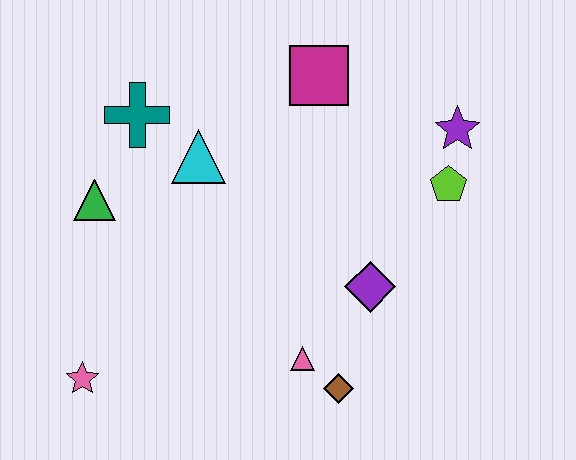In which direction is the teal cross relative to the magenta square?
The teal cross is to the left of the magenta square.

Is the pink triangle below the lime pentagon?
Yes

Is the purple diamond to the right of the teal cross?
Yes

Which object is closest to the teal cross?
The cyan triangle is closest to the teal cross.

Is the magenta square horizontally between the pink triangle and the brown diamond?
Yes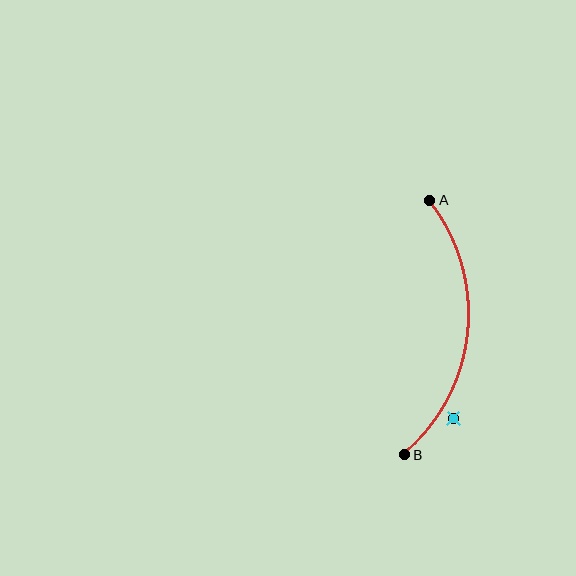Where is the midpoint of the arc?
The arc midpoint is the point on the curve farthest from the straight line joining A and B. It sits to the right of that line.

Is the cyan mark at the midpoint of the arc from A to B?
No — the cyan mark does not lie on the arc at all. It sits slightly outside the curve.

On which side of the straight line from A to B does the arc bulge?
The arc bulges to the right of the straight line connecting A and B.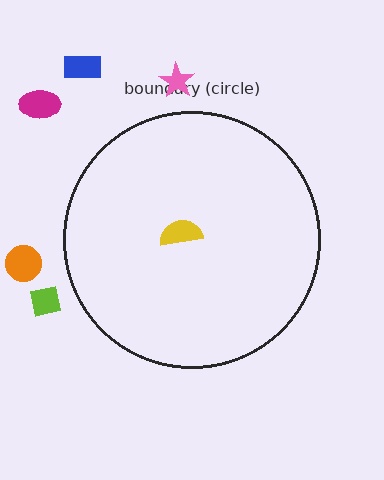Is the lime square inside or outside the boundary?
Outside.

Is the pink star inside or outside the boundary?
Outside.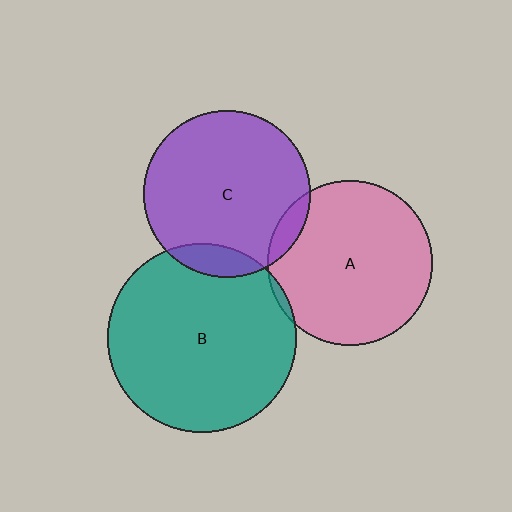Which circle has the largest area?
Circle B (teal).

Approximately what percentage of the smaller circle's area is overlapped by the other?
Approximately 5%.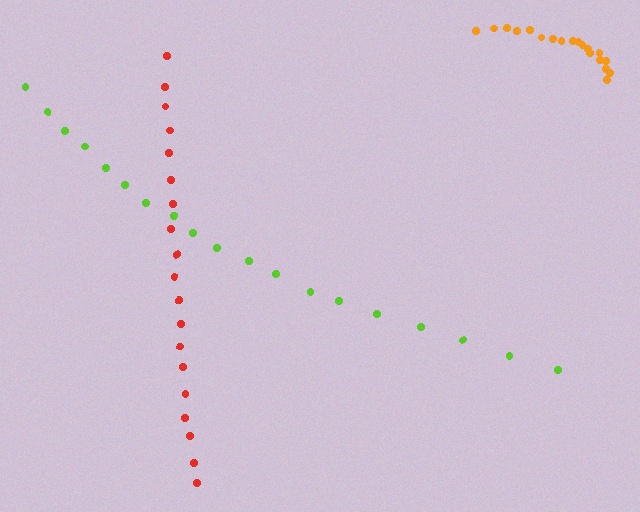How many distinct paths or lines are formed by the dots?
There are 3 distinct paths.